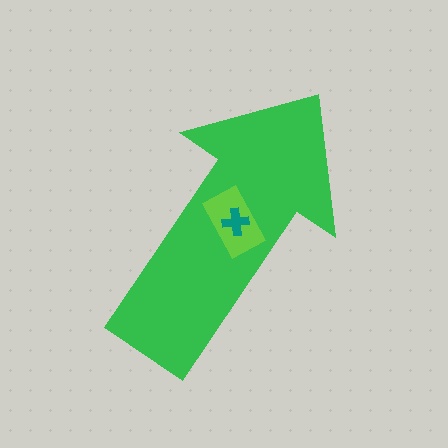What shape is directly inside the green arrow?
The lime rectangle.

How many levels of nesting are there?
3.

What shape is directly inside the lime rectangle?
The teal cross.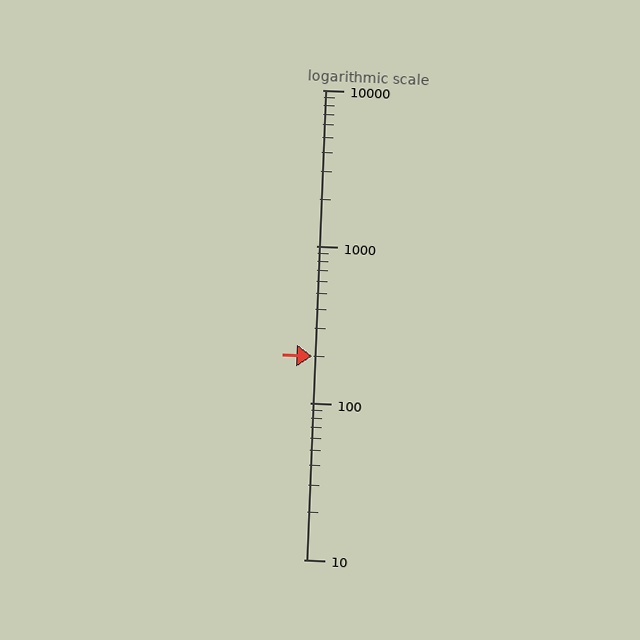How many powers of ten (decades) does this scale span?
The scale spans 3 decades, from 10 to 10000.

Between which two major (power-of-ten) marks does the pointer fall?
The pointer is between 100 and 1000.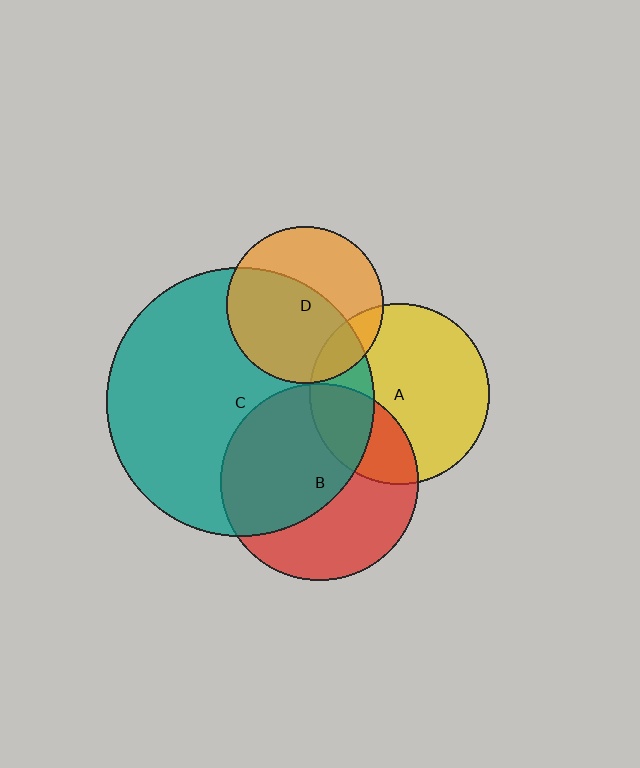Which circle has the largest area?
Circle C (teal).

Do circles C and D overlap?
Yes.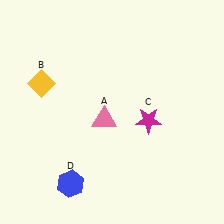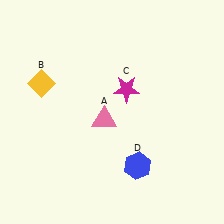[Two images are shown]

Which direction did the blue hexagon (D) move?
The blue hexagon (D) moved right.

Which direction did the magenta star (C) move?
The magenta star (C) moved up.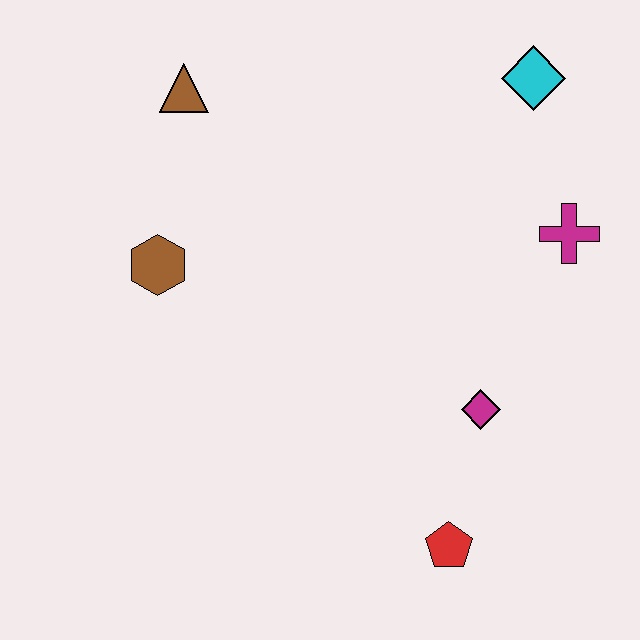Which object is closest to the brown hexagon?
The brown triangle is closest to the brown hexagon.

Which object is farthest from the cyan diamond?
The red pentagon is farthest from the cyan diamond.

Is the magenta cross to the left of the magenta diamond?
No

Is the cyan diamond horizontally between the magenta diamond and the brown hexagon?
No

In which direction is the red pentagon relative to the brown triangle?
The red pentagon is below the brown triangle.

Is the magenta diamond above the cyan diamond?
No